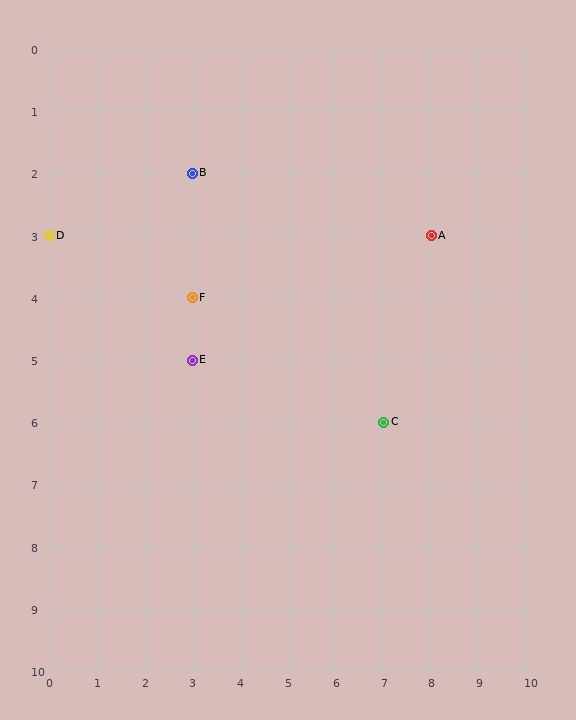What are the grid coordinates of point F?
Point F is at grid coordinates (3, 4).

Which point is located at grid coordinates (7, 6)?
Point C is at (7, 6).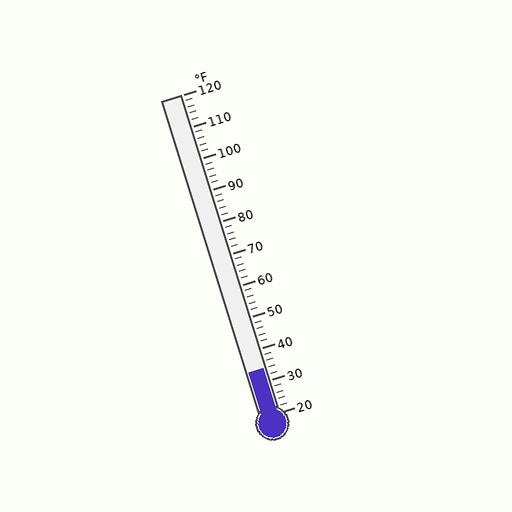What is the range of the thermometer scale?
The thermometer scale ranges from 20°F to 120°F.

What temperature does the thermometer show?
The thermometer shows approximately 34°F.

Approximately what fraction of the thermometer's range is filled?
The thermometer is filled to approximately 15% of its range.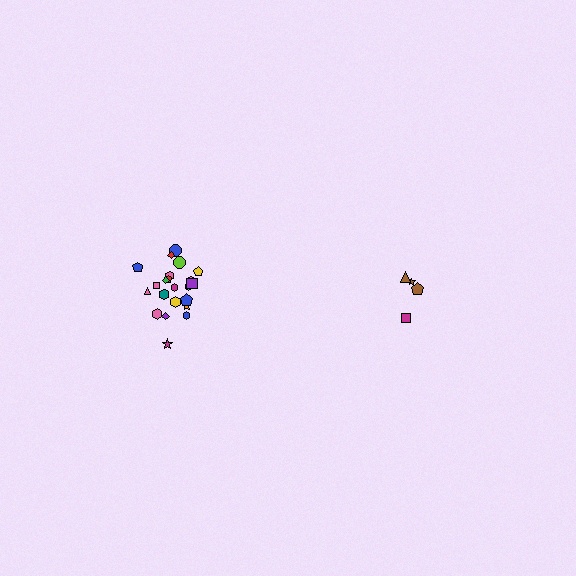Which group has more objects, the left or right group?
The left group.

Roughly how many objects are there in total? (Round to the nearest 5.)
Roughly 25 objects in total.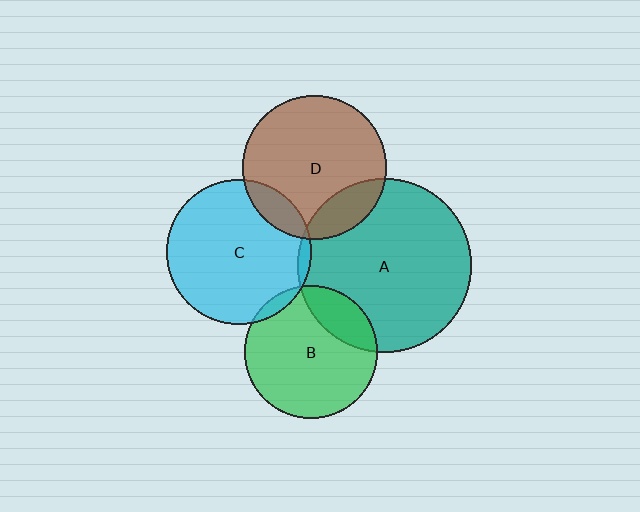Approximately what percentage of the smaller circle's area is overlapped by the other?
Approximately 5%.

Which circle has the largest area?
Circle A (teal).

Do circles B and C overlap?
Yes.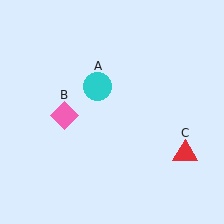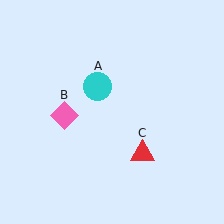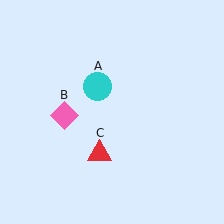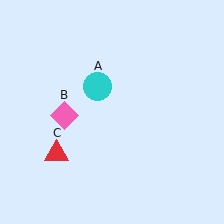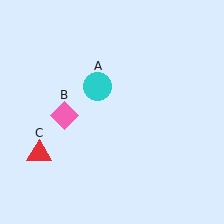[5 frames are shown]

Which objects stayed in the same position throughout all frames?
Cyan circle (object A) and pink diamond (object B) remained stationary.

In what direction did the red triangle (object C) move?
The red triangle (object C) moved left.